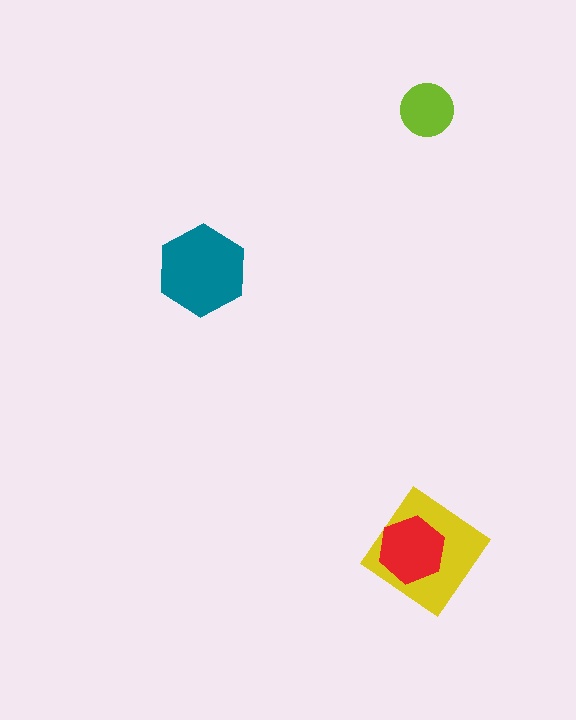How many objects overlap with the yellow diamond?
1 object overlaps with the yellow diamond.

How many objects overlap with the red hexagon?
1 object overlaps with the red hexagon.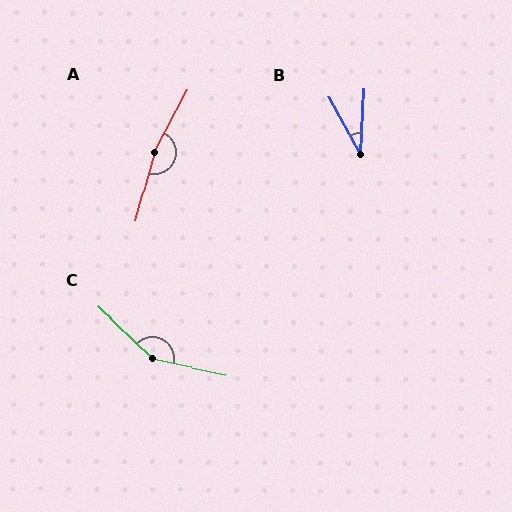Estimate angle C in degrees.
Approximately 149 degrees.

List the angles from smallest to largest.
B (33°), C (149°), A (167°).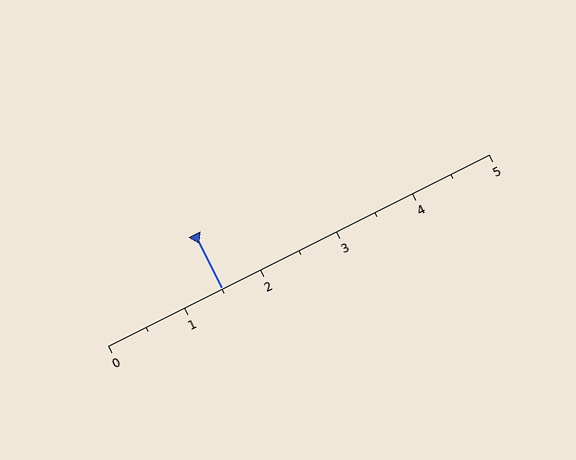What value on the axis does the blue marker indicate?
The marker indicates approximately 1.5.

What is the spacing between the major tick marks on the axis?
The major ticks are spaced 1 apart.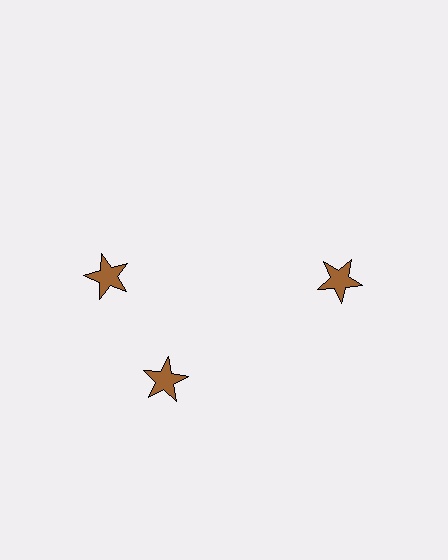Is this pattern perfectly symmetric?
No. The 3 brown stars are arranged in a ring, but one element near the 11 o'clock position is rotated out of alignment along the ring, breaking the 3-fold rotational symmetry.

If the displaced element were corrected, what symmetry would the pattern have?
It would have 3-fold rotational symmetry — the pattern would map onto itself every 120 degrees.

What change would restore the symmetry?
The symmetry would be restored by rotating it back into even spacing with its neighbors so that all 3 stars sit at equal angles and equal distance from the center.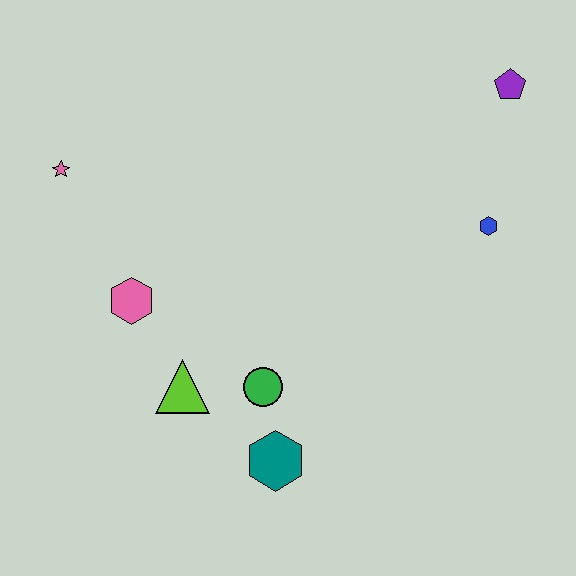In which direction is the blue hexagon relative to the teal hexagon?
The blue hexagon is above the teal hexagon.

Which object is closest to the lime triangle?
The green circle is closest to the lime triangle.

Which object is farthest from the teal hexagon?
The purple pentagon is farthest from the teal hexagon.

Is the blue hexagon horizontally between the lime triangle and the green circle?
No